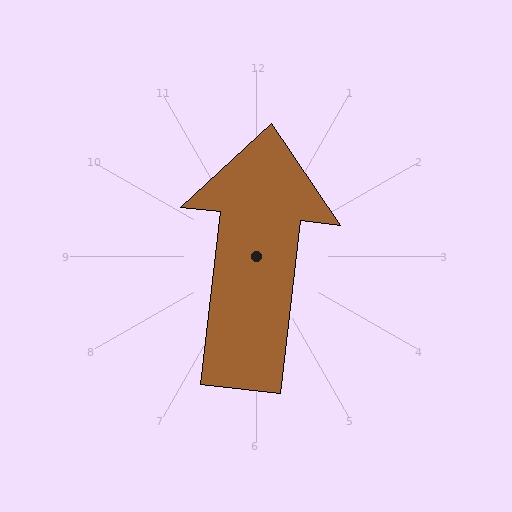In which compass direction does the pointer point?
North.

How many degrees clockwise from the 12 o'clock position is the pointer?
Approximately 7 degrees.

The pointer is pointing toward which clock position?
Roughly 12 o'clock.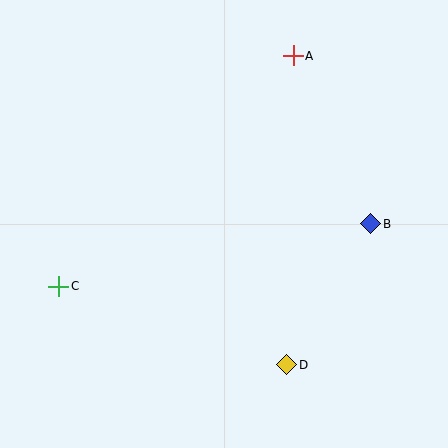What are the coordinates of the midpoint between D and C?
The midpoint between D and C is at (173, 326).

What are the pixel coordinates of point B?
Point B is at (371, 224).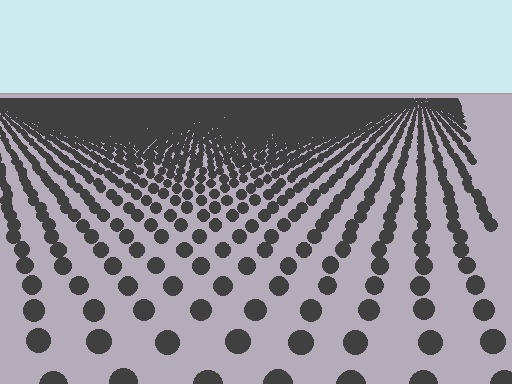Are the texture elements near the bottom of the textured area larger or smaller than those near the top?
Larger. Near the bottom, elements are closer to the viewer and appear at a bigger on-screen size.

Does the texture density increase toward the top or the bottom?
Density increases toward the top.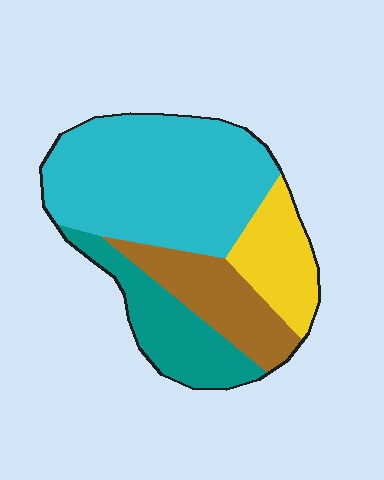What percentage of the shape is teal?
Teal takes up about one fifth (1/5) of the shape.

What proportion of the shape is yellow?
Yellow covers about 15% of the shape.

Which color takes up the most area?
Cyan, at roughly 50%.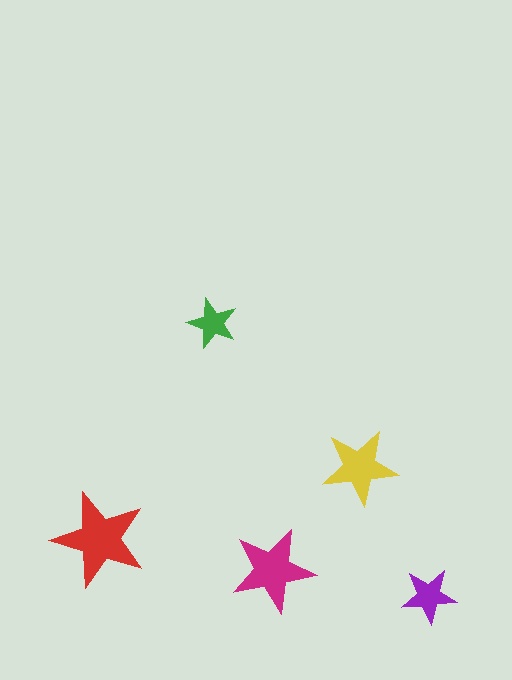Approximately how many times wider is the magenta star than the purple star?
About 1.5 times wider.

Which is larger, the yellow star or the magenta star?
The magenta one.